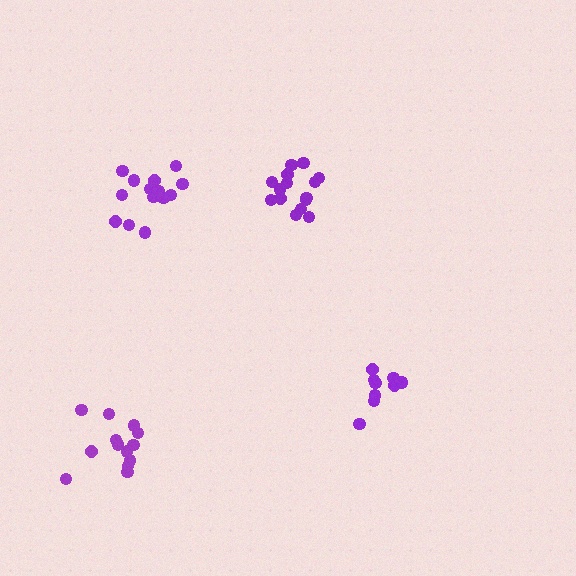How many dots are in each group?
Group 1: 9 dots, Group 2: 13 dots, Group 3: 15 dots, Group 4: 14 dots (51 total).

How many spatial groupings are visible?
There are 4 spatial groupings.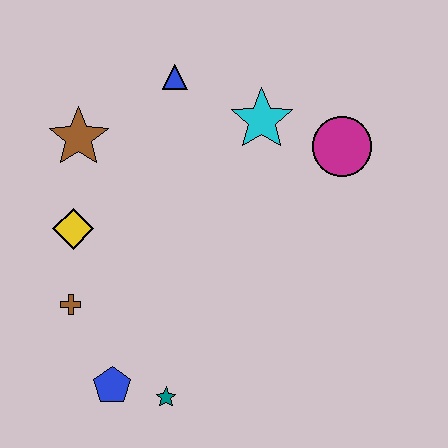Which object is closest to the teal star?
The blue pentagon is closest to the teal star.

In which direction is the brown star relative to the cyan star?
The brown star is to the left of the cyan star.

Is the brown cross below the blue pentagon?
No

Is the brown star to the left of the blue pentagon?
Yes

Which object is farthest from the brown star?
The teal star is farthest from the brown star.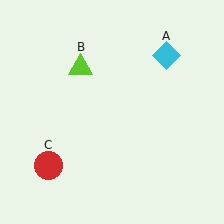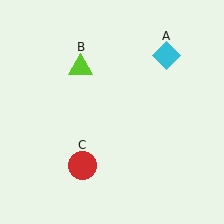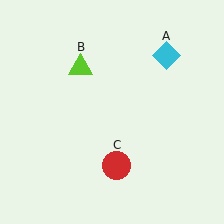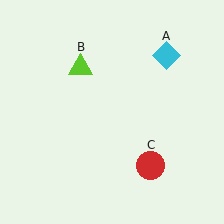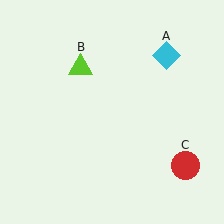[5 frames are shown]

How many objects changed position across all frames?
1 object changed position: red circle (object C).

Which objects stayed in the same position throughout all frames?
Cyan diamond (object A) and lime triangle (object B) remained stationary.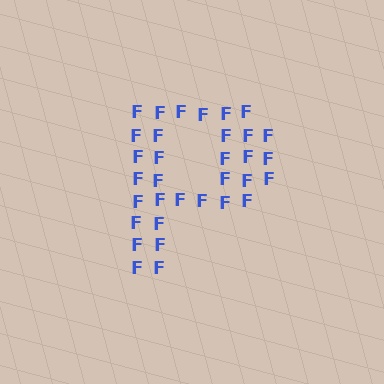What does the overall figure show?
The overall figure shows the letter P.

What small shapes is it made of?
It is made of small letter F's.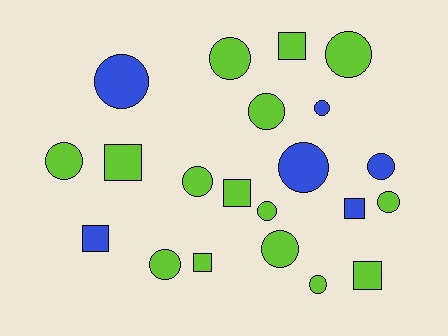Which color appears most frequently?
Lime, with 15 objects.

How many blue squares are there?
There are 2 blue squares.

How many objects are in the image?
There are 21 objects.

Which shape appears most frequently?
Circle, with 14 objects.